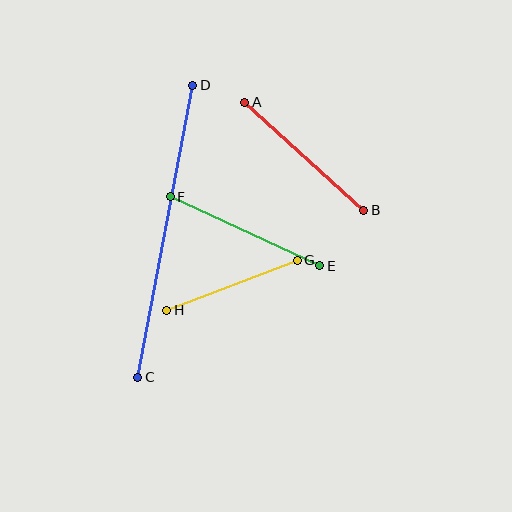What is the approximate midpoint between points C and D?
The midpoint is at approximately (165, 231) pixels.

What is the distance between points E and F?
The distance is approximately 165 pixels.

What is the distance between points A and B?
The distance is approximately 161 pixels.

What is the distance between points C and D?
The distance is approximately 297 pixels.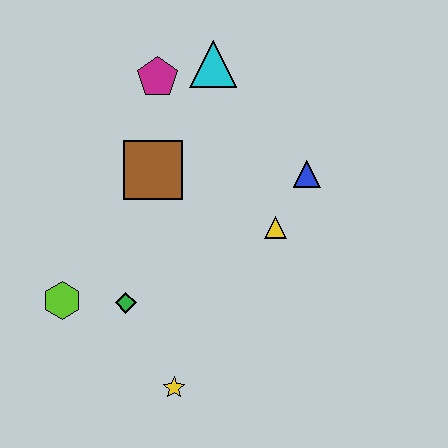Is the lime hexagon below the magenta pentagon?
Yes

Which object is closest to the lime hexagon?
The green diamond is closest to the lime hexagon.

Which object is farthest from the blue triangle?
The lime hexagon is farthest from the blue triangle.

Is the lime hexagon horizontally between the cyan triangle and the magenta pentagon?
No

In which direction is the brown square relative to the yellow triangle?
The brown square is to the left of the yellow triangle.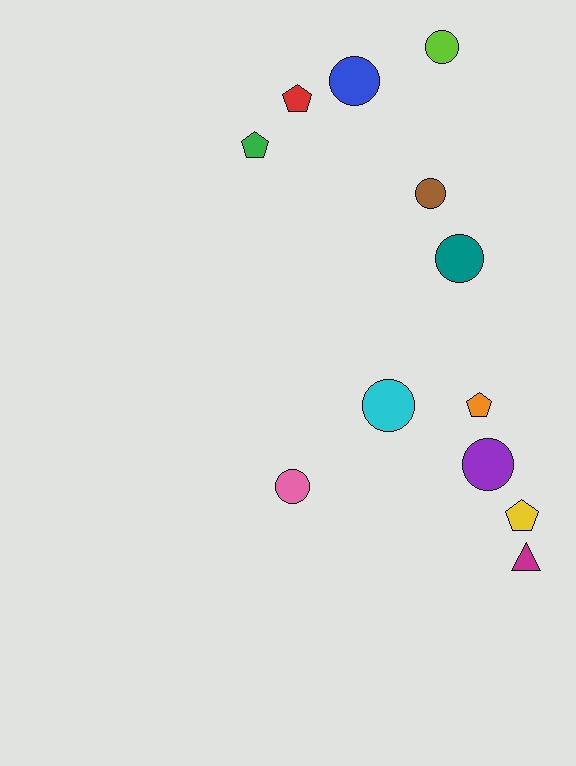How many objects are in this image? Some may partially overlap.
There are 12 objects.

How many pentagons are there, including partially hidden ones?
There are 4 pentagons.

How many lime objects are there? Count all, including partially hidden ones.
There is 1 lime object.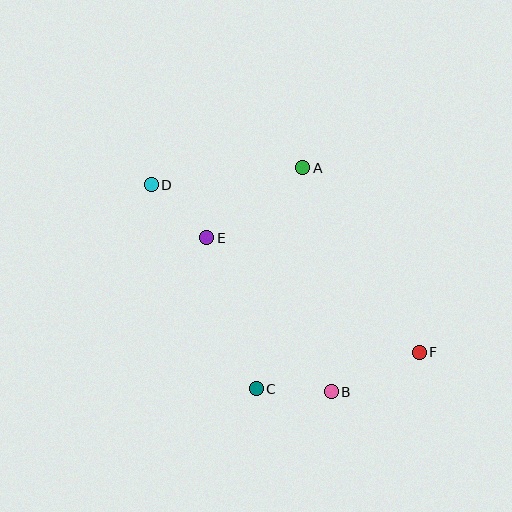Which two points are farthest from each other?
Points D and F are farthest from each other.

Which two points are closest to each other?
Points B and C are closest to each other.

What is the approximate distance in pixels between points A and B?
The distance between A and B is approximately 226 pixels.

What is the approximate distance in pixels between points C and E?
The distance between C and E is approximately 159 pixels.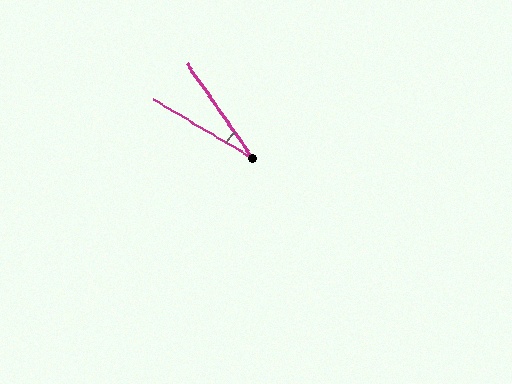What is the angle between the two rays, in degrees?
Approximately 25 degrees.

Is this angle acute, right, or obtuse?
It is acute.